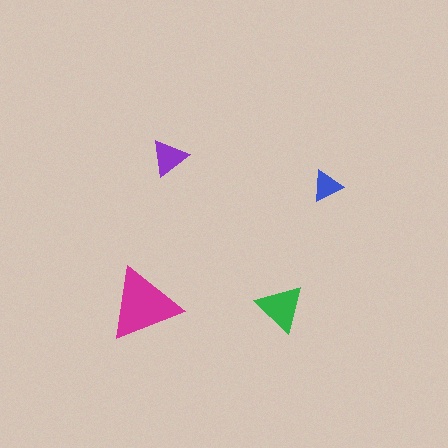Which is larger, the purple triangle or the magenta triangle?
The magenta one.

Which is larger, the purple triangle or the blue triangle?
The purple one.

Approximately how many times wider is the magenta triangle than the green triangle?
About 1.5 times wider.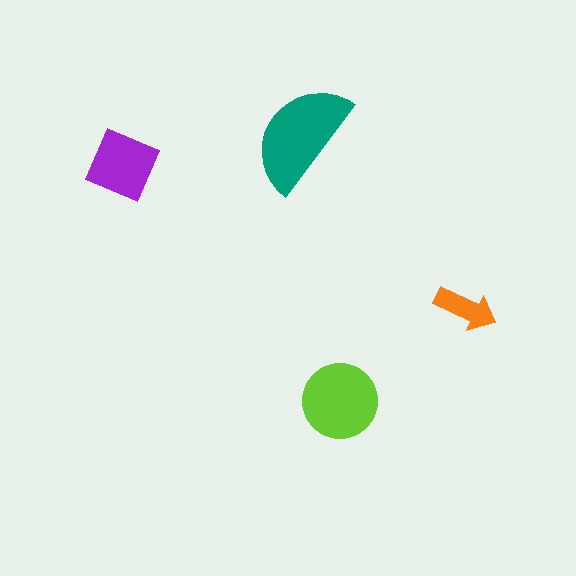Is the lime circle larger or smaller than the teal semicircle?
Smaller.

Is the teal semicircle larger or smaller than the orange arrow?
Larger.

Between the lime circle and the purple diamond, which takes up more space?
The lime circle.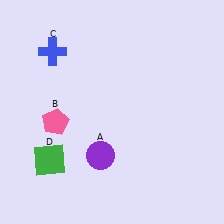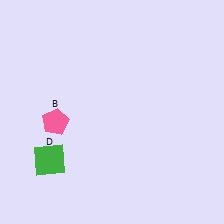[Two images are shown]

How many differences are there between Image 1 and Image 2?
There are 2 differences between the two images.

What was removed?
The purple circle (A), the blue cross (C) were removed in Image 2.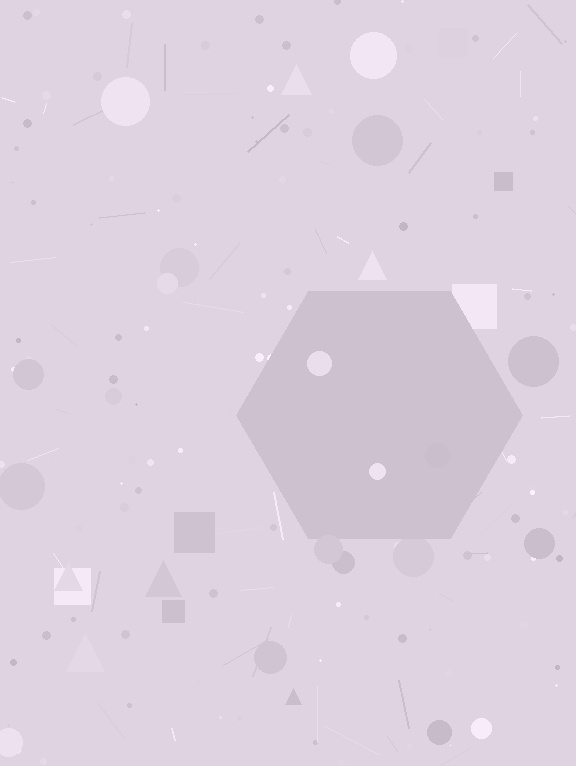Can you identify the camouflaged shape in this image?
The camouflaged shape is a hexagon.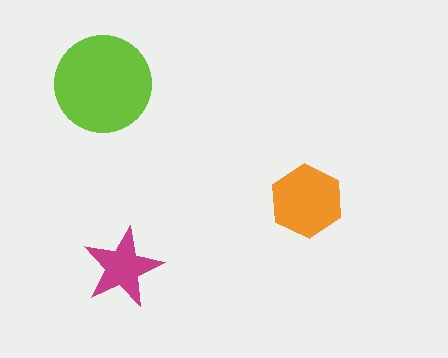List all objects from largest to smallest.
The lime circle, the orange hexagon, the magenta star.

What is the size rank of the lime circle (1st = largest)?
1st.